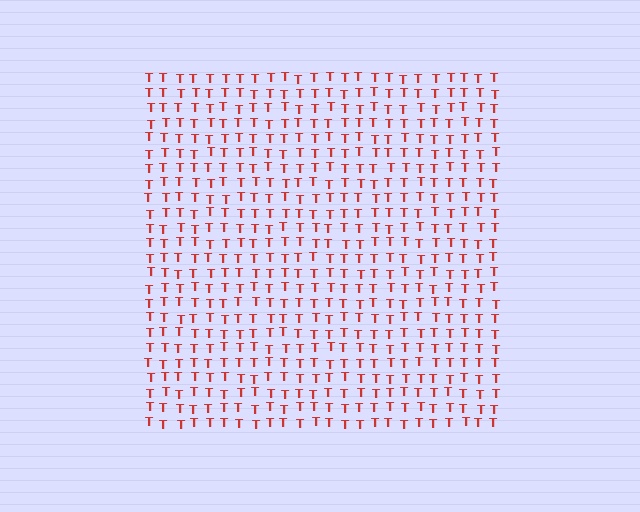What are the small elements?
The small elements are letter T's.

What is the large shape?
The large shape is a square.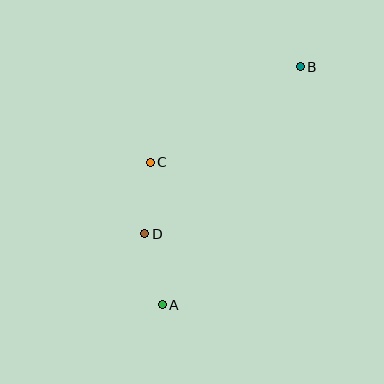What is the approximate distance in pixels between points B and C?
The distance between B and C is approximately 178 pixels.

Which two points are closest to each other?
Points C and D are closest to each other.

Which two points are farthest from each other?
Points A and B are farthest from each other.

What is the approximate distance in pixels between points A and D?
The distance between A and D is approximately 73 pixels.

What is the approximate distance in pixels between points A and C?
The distance between A and C is approximately 143 pixels.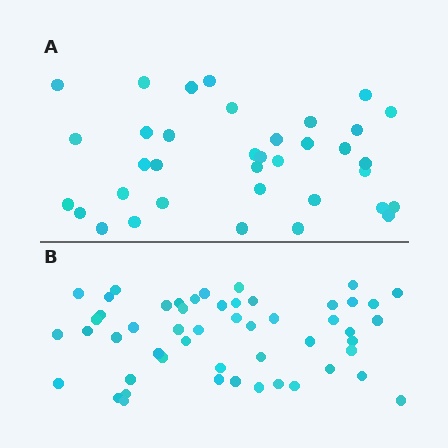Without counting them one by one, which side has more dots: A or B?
Region B (the bottom region) has more dots.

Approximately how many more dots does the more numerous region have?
Region B has approximately 15 more dots than region A.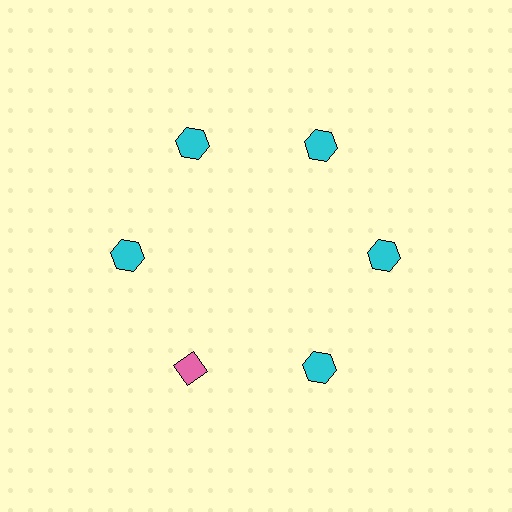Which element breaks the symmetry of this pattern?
The pink diamond at roughly the 7 o'clock position breaks the symmetry. All other shapes are cyan hexagons.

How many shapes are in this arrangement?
There are 6 shapes arranged in a ring pattern.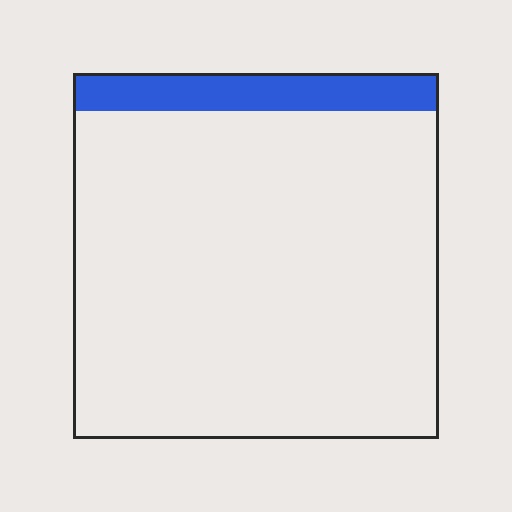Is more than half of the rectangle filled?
No.